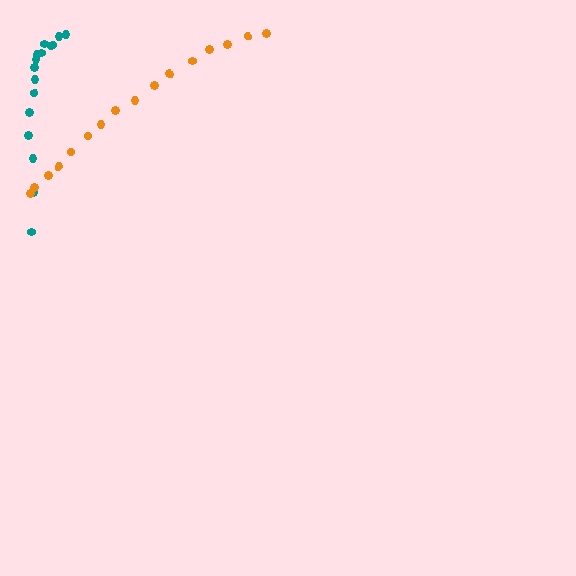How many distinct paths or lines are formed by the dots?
There are 2 distinct paths.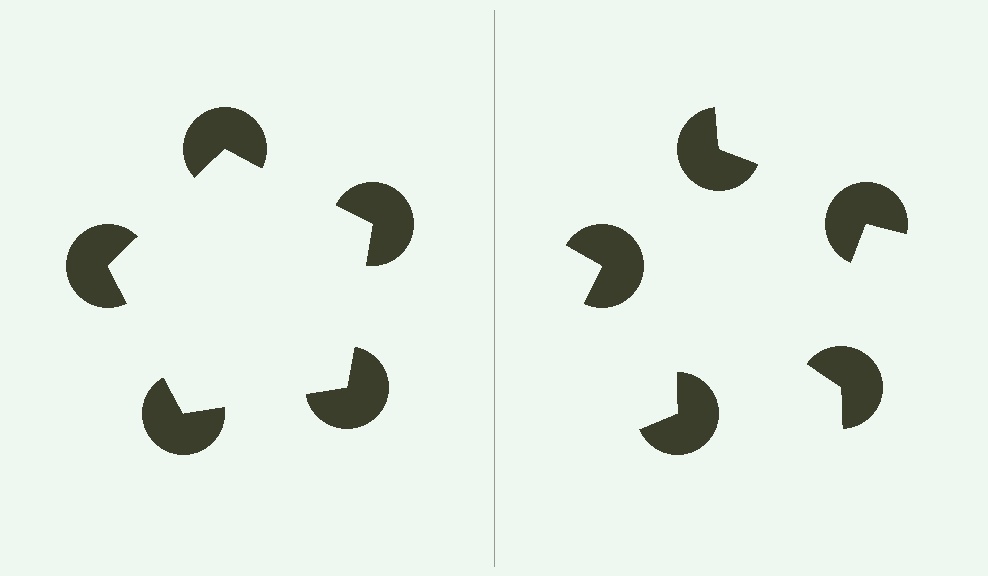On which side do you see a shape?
An illusory pentagon appears on the left side. On the right side the wedge cuts are rotated, so no coherent shape forms.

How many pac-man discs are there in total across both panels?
10 — 5 on each side.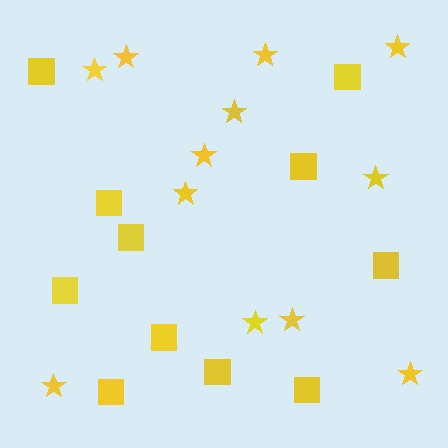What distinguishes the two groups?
There are 2 groups: one group of squares (11) and one group of stars (12).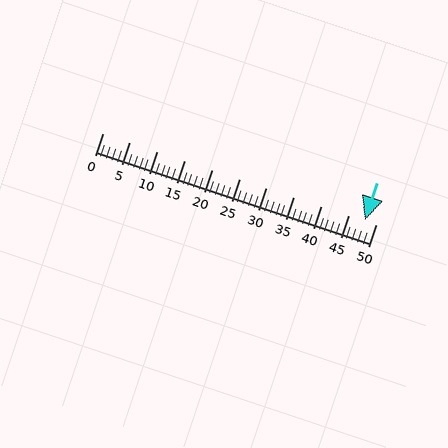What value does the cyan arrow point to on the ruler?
The cyan arrow points to approximately 48.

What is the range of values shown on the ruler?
The ruler shows values from 0 to 50.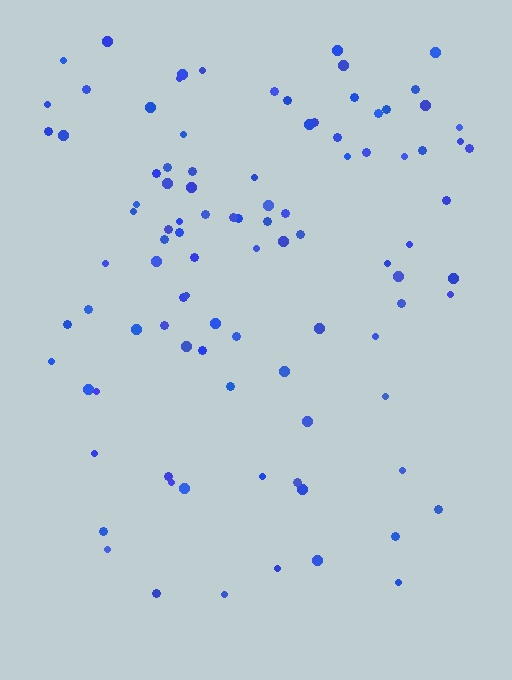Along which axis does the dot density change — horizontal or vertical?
Vertical.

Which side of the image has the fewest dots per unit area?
The bottom.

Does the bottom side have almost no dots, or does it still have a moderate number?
Still a moderate number, just noticeably fewer than the top.